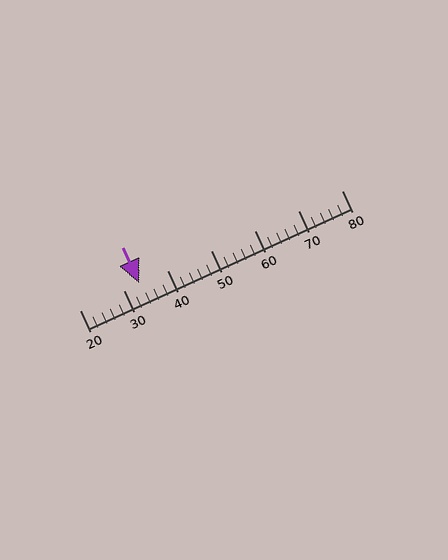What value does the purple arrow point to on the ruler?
The purple arrow points to approximately 34.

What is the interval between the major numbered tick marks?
The major tick marks are spaced 10 units apart.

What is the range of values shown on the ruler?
The ruler shows values from 20 to 80.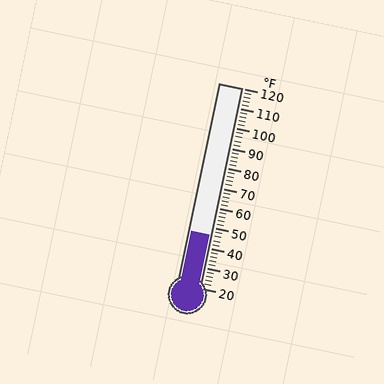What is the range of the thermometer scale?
The thermometer scale ranges from 20°F to 120°F.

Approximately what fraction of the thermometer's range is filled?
The thermometer is filled to approximately 25% of its range.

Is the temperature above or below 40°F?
The temperature is above 40°F.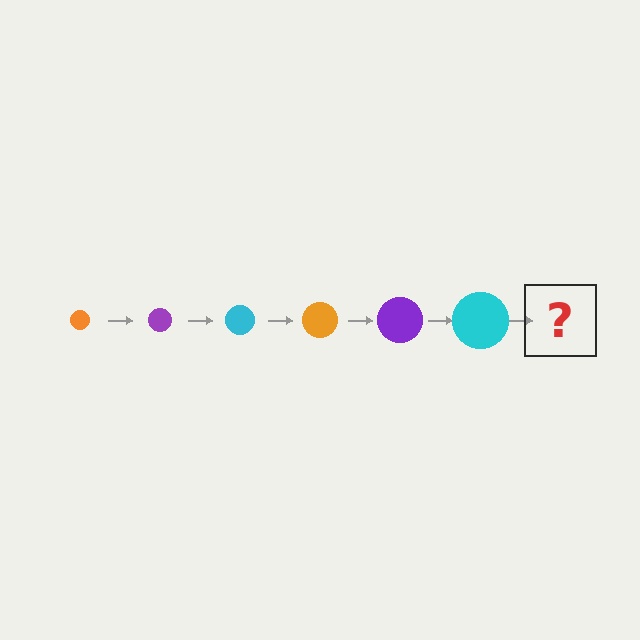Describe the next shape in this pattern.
It should be an orange circle, larger than the previous one.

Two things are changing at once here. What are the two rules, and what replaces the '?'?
The two rules are that the circle grows larger each step and the color cycles through orange, purple, and cyan. The '?' should be an orange circle, larger than the previous one.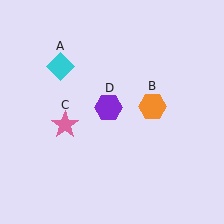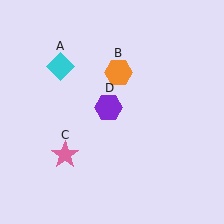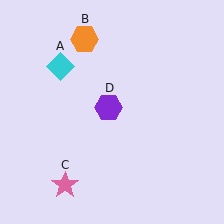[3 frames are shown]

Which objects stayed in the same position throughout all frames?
Cyan diamond (object A) and purple hexagon (object D) remained stationary.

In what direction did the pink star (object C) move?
The pink star (object C) moved down.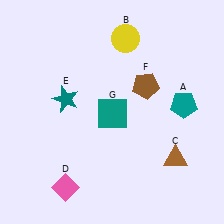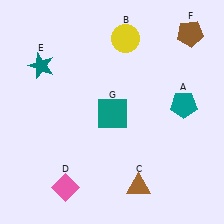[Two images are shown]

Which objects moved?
The objects that moved are: the brown triangle (C), the teal star (E), the brown pentagon (F).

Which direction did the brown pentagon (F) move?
The brown pentagon (F) moved up.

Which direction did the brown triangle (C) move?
The brown triangle (C) moved left.